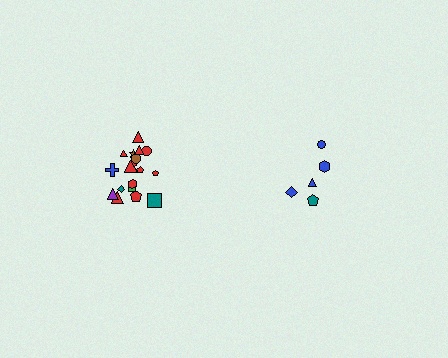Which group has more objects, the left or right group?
The left group.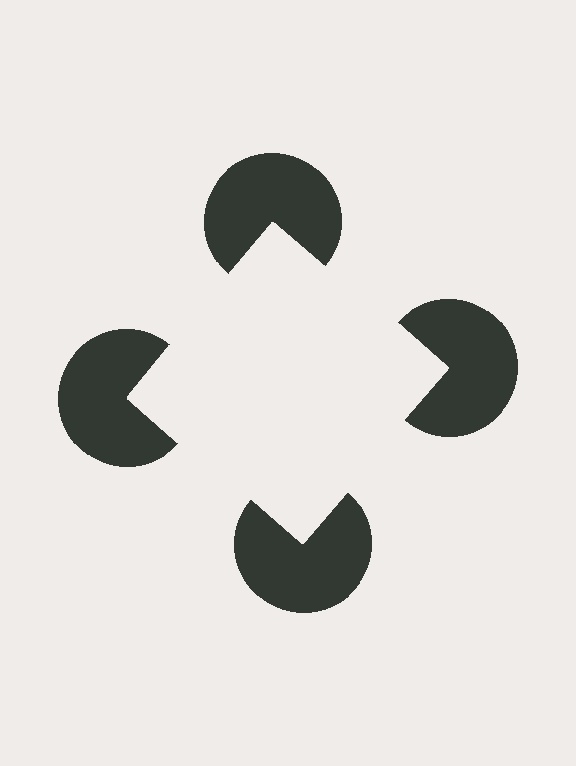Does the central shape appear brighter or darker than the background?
It typically appears slightly brighter than the background, even though no actual brightness change is drawn.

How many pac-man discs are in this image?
There are 4 — one at each vertex of the illusory square.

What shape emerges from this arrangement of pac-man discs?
An illusory square — its edges are inferred from the aligned wedge cuts in the pac-man discs, not physically drawn.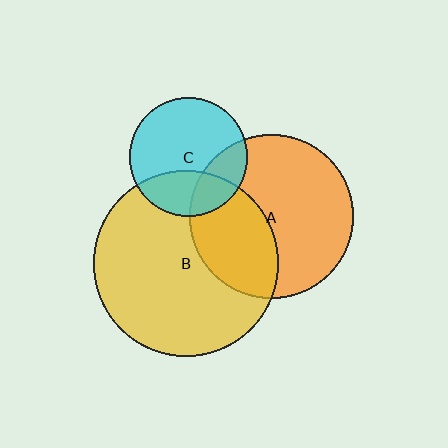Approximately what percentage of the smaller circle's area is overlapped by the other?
Approximately 30%.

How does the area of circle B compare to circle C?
Approximately 2.5 times.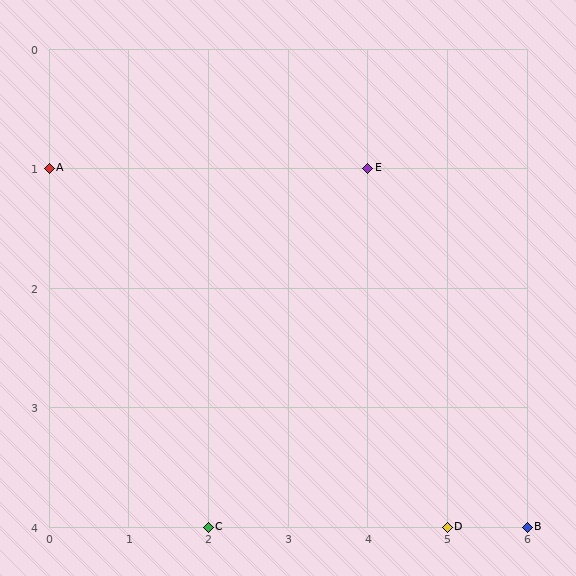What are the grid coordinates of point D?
Point D is at grid coordinates (5, 4).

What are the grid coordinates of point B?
Point B is at grid coordinates (6, 4).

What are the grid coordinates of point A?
Point A is at grid coordinates (0, 1).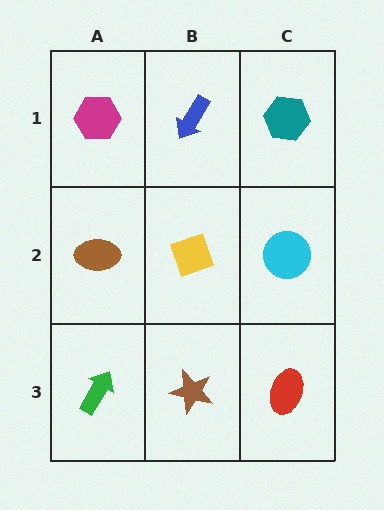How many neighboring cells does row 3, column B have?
3.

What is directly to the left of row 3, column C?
A brown star.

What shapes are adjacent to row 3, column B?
A yellow diamond (row 2, column B), a green arrow (row 3, column A), a red ellipse (row 3, column C).